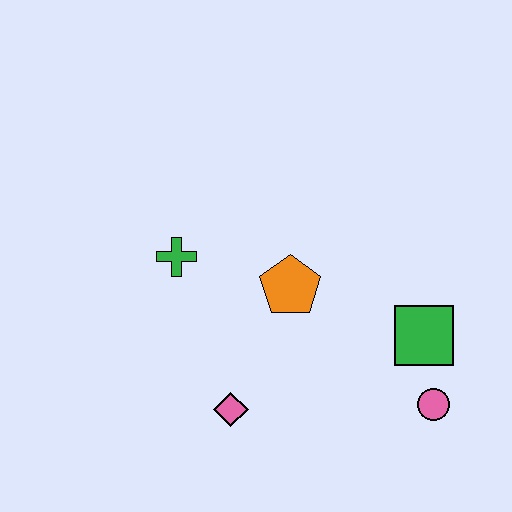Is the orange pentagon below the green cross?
Yes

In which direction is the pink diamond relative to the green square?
The pink diamond is to the left of the green square.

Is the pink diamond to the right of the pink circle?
No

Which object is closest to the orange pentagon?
The green cross is closest to the orange pentagon.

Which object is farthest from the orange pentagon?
The pink circle is farthest from the orange pentagon.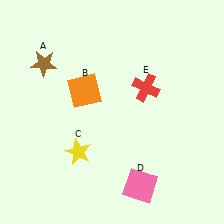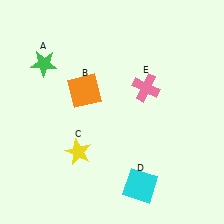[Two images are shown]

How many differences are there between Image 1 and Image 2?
There are 3 differences between the two images.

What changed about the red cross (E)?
In Image 1, E is red. In Image 2, it changed to pink.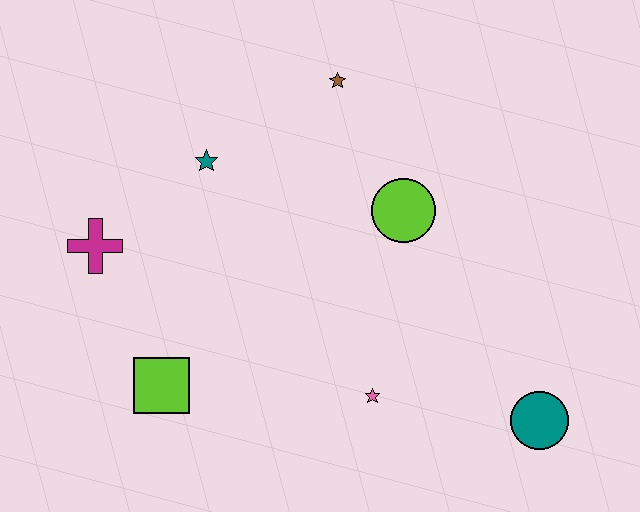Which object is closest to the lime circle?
The brown star is closest to the lime circle.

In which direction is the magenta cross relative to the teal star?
The magenta cross is to the left of the teal star.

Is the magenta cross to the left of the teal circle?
Yes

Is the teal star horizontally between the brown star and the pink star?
No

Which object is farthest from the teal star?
The teal circle is farthest from the teal star.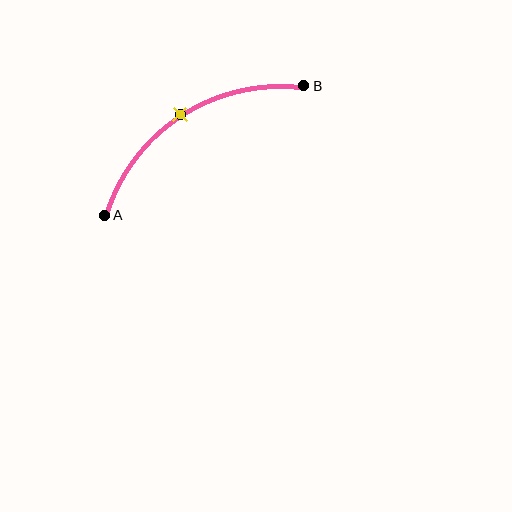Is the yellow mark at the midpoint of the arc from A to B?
Yes. The yellow mark lies on the arc at equal arc-length from both A and B — it is the arc midpoint.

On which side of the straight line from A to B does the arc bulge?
The arc bulges above the straight line connecting A and B.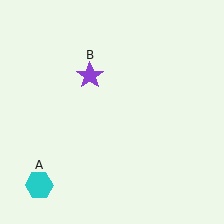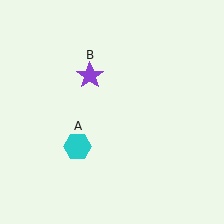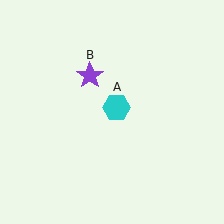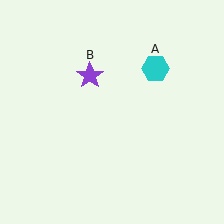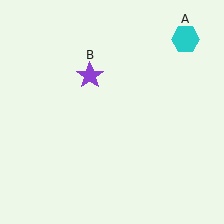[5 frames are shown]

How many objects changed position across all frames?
1 object changed position: cyan hexagon (object A).